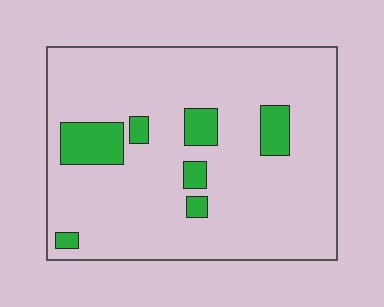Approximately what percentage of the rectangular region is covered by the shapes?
Approximately 10%.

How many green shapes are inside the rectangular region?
7.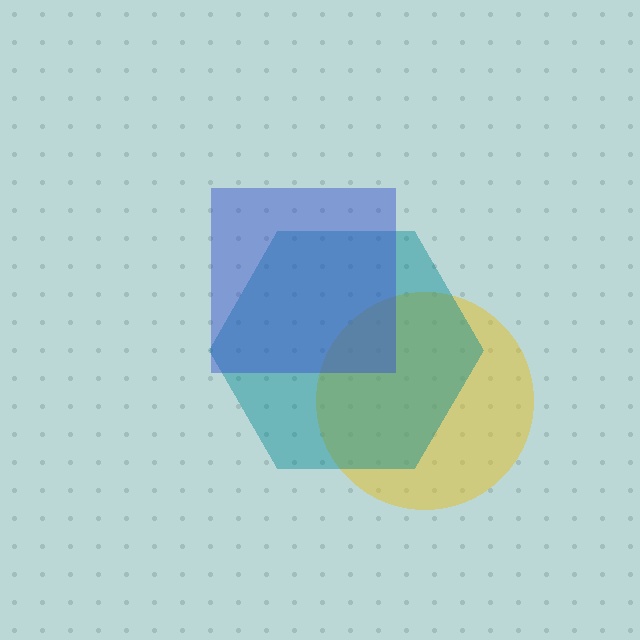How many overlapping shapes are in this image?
There are 3 overlapping shapes in the image.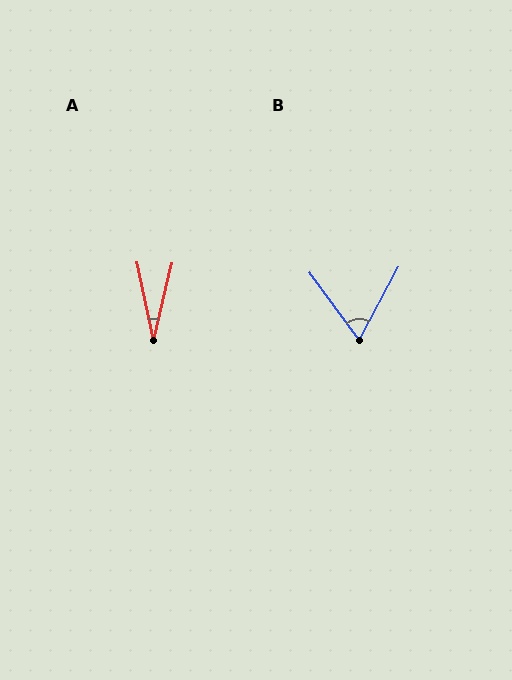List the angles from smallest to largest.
A (25°), B (65°).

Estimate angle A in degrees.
Approximately 25 degrees.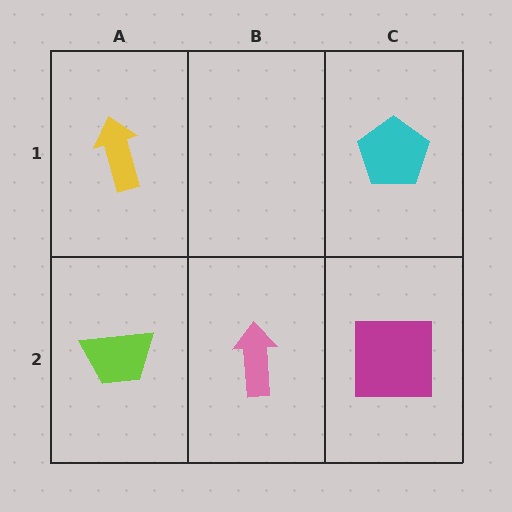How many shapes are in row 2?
3 shapes.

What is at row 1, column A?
A yellow arrow.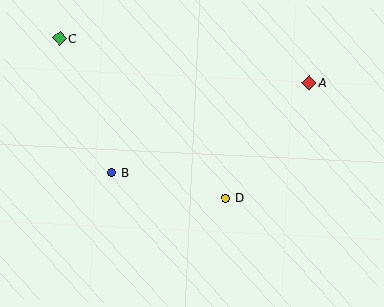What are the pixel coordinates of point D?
Point D is at (225, 198).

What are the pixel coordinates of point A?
Point A is at (309, 83).